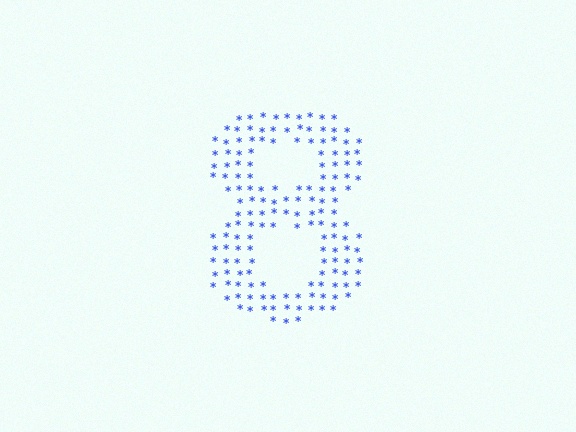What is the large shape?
The large shape is the digit 8.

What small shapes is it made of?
It is made of small asterisks.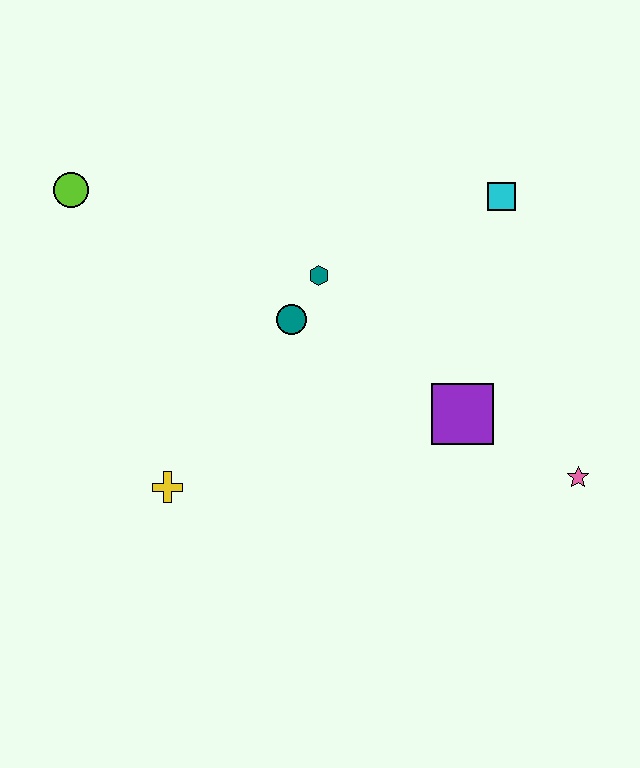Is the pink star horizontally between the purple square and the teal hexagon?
No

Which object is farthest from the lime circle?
The pink star is farthest from the lime circle.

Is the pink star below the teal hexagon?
Yes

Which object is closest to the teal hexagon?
The teal circle is closest to the teal hexagon.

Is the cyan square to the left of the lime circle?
No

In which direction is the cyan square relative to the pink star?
The cyan square is above the pink star.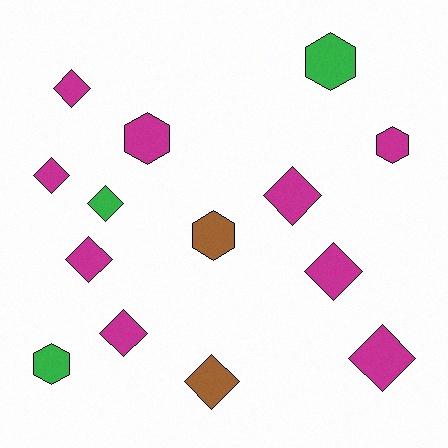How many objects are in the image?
There are 14 objects.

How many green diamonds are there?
There is 1 green diamond.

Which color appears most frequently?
Magenta, with 9 objects.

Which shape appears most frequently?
Diamond, with 9 objects.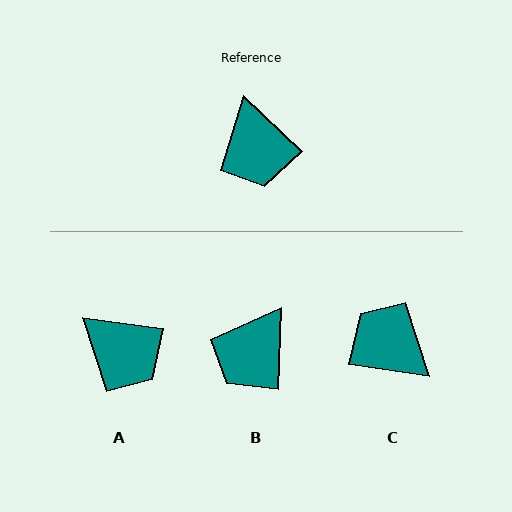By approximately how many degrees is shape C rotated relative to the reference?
Approximately 145 degrees clockwise.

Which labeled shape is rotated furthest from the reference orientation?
C, about 145 degrees away.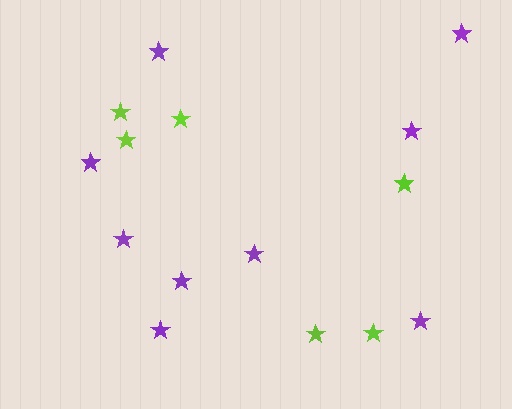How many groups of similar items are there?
There are 2 groups: one group of lime stars (6) and one group of purple stars (9).